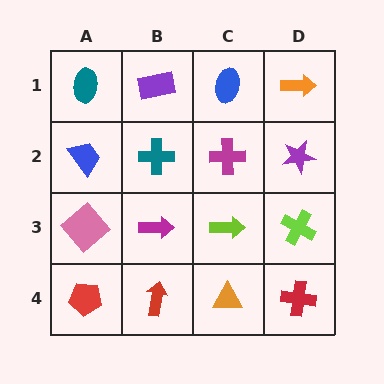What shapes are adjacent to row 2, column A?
A teal ellipse (row 1, column A), a pink diamond (row 3, column A), a teal cross (row 2, column B).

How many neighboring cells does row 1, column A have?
2.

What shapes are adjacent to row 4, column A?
A pink diamond (row 3, column A), a red arrow (row 4, column B).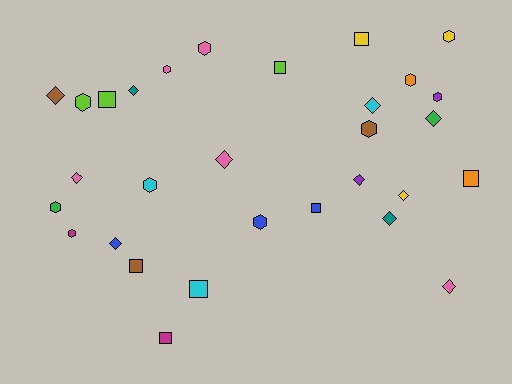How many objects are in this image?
There are 30 objects.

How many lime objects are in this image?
There are 3 lime objects.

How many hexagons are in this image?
There are 11 hexagons.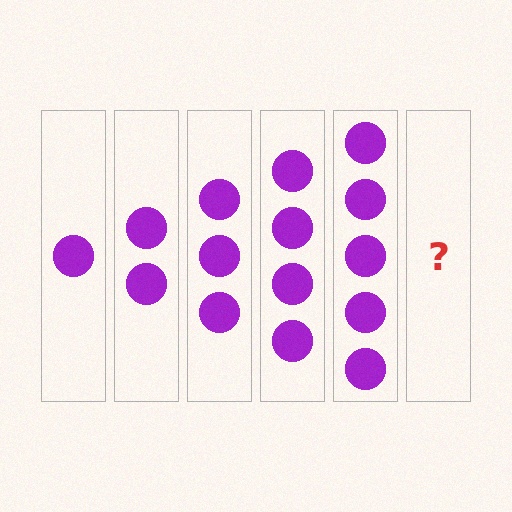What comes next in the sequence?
The next element should be 6 circles.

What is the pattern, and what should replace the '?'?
The pattern is that each step adds one more circle. The '?' should be 6 circles.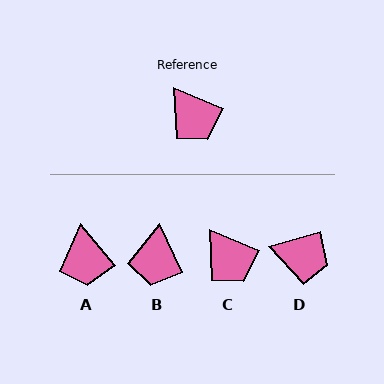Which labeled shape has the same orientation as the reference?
C.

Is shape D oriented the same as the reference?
No, it is off by about 40 degrees.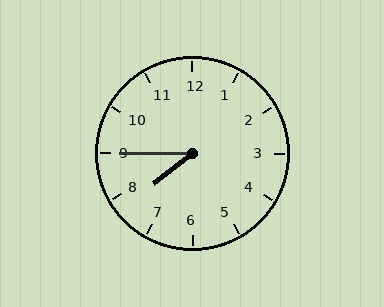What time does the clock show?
7:45.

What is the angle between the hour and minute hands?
Approximately 38 degrees.